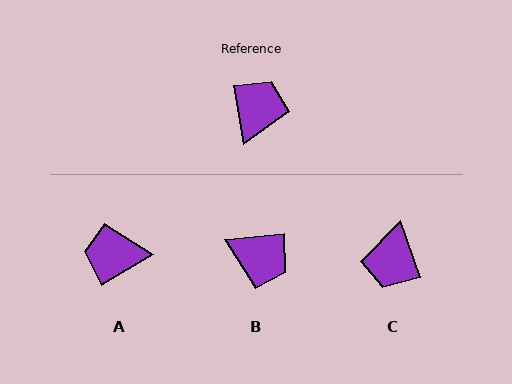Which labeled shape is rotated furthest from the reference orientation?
C, about 170 degrees away.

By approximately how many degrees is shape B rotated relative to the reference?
Approximately 93 degrees clockwise.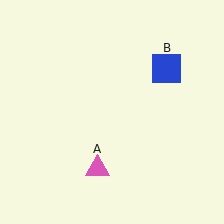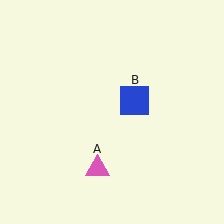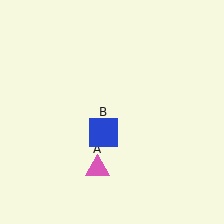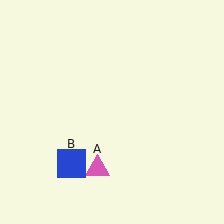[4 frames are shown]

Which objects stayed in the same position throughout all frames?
Pink triangle (object A) remained stationary.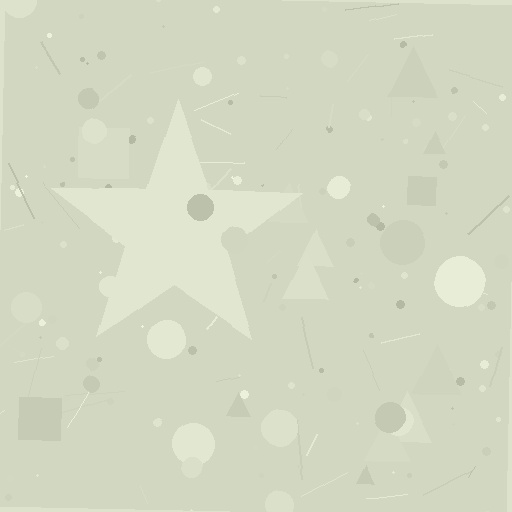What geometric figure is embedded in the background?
A star is embedded in the background.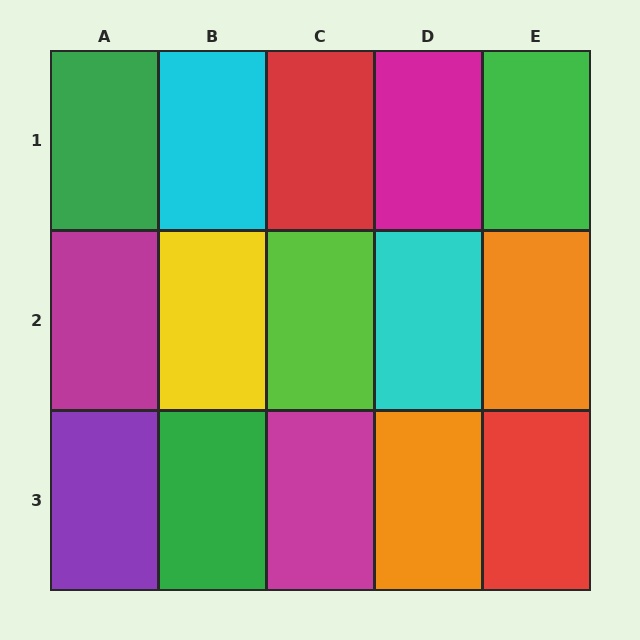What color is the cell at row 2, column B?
Yellow.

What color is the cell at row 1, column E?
Green.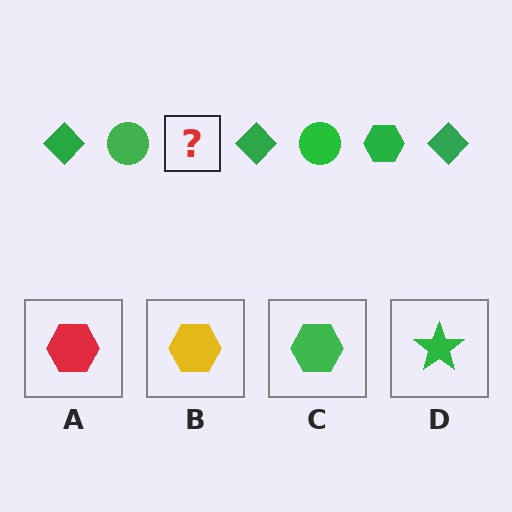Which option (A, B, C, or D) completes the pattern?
C.